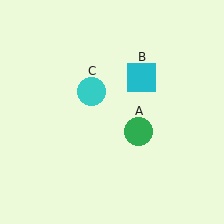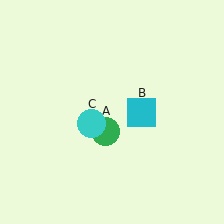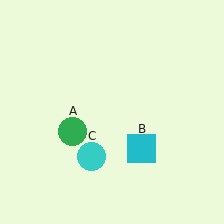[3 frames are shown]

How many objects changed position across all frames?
3 objects changed position: green circle (object A), cyan square (object B), cyan circle (object C).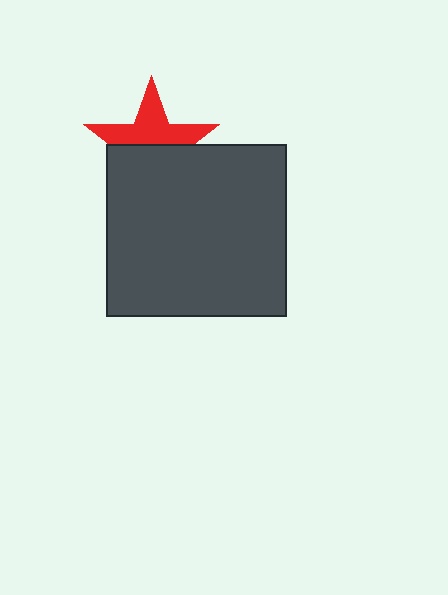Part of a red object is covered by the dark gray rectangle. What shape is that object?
It is a star.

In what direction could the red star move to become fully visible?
The red star could move up. That would shift it out from behind the dark gray rectangle entirely.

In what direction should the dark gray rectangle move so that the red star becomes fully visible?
The dark gray rectangle should move down. That is the shortest direction to clear the overlap and leave the red star fully visible.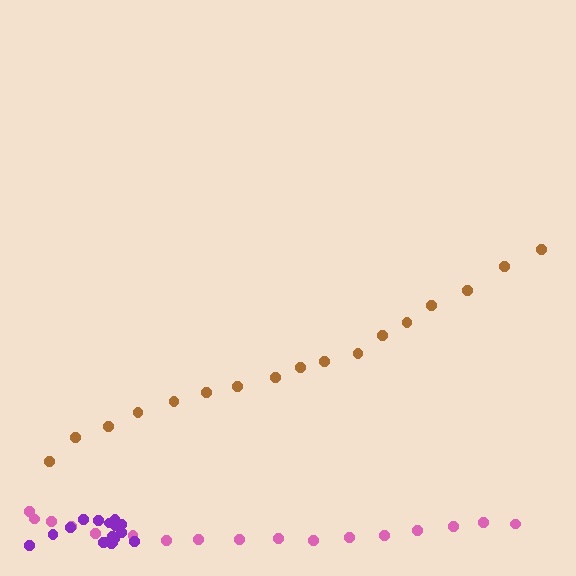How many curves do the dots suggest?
There are 3 distinct paths.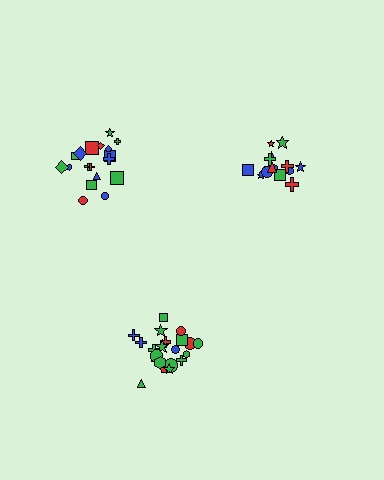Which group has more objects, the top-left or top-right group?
The top-left group.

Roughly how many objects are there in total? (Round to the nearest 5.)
Roughly 55 objects in total.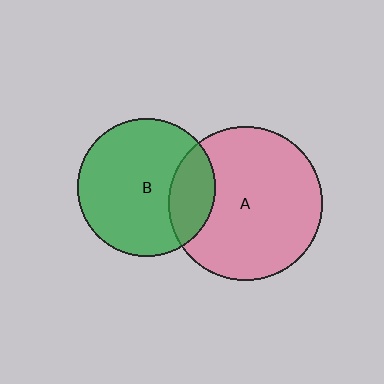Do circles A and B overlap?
Yes.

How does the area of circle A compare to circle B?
Approximately 1.2 times.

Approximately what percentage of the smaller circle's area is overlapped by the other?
Approximately 25%.